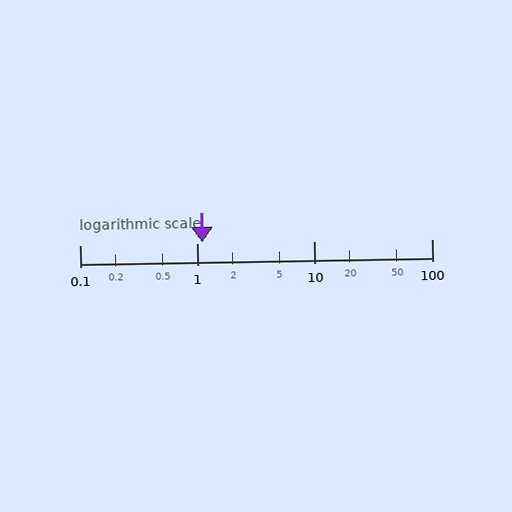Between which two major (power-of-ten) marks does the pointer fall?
The pointer is between 1 and 10.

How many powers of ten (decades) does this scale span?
The scale spans 3 decades, from 0.1 to 100.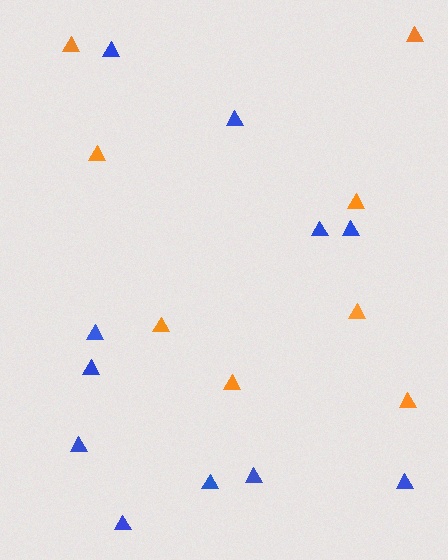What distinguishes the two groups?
There are 2 groups: one group of orange triangles (8) and one group of blue triangles (11).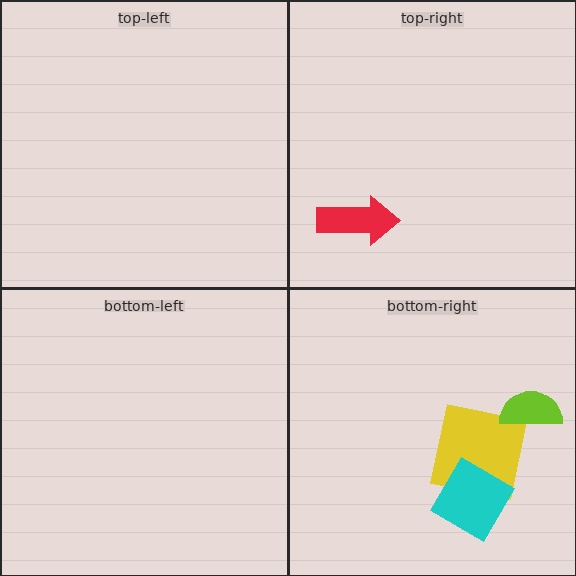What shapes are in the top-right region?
The red arrow.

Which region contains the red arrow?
The top-right region.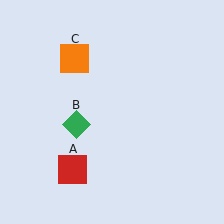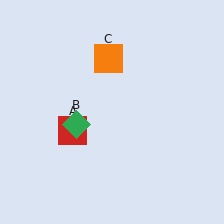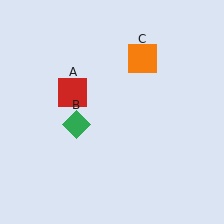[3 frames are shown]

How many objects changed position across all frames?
2 objects changed position: red square (object A), orange square (object C).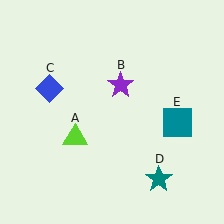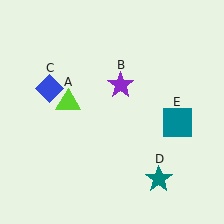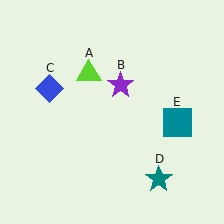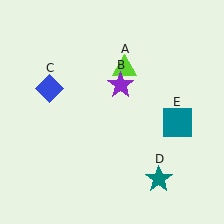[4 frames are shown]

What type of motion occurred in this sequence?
The lime triangle (object A) rotated clockwise around the center of the scene.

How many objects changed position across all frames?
1 object changed position: lime triangle (object A).